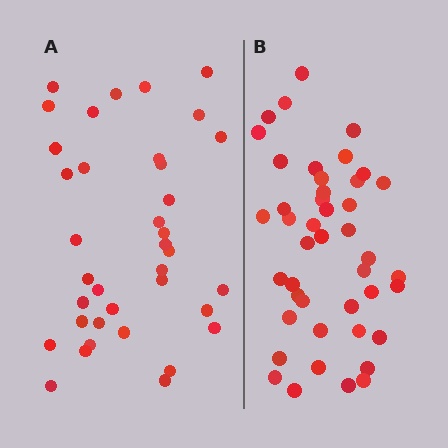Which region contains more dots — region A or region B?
Region B (the right region) has more dots.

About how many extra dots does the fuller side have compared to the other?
Region B has roughly 8 or so more dots than region A.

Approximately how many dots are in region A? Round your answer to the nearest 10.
About 40 dots. (The exact count is 37, which rounds to 40.)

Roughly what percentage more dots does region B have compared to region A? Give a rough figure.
About 20% more.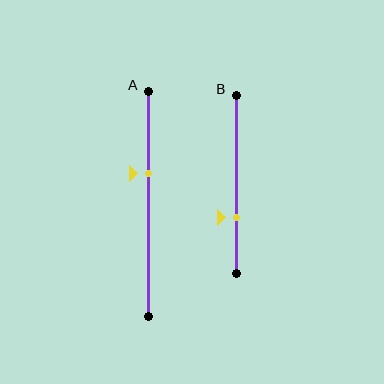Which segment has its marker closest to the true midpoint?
Segment A has its marker closest to the true midpoint.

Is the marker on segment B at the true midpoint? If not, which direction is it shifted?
No, the marker on segment B is shifted downward by about 18% of the segment length.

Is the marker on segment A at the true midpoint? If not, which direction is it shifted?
No, the marker on segment A is shifted upward by about 14% of the segment length.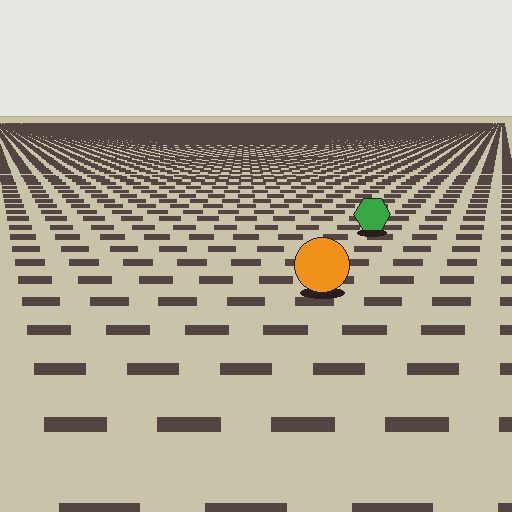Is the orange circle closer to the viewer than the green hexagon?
Yes. The orange circle is closer — you can tell from the texture gradient: the ground texture is coarser near it.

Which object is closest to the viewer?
The orange circle is closest. The texture marks near it are larger and more spread out.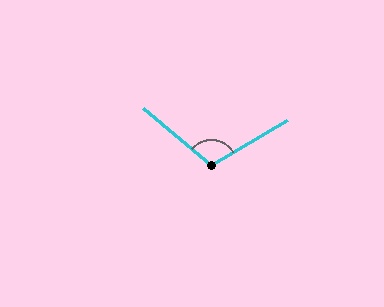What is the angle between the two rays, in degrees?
Approximately 110 degrees.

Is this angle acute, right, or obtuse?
It is obtuse.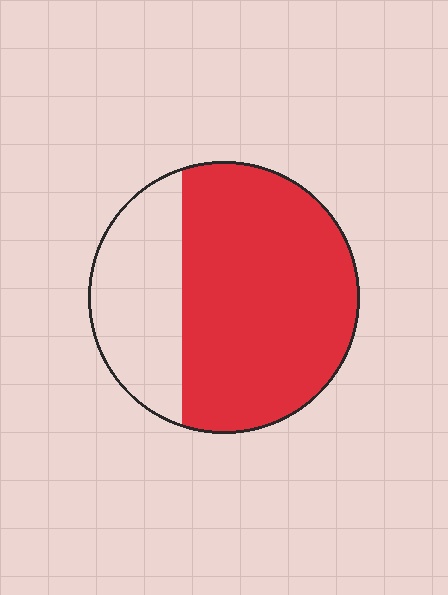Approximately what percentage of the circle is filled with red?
Approximately 70%.